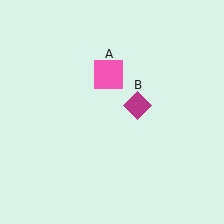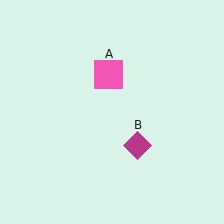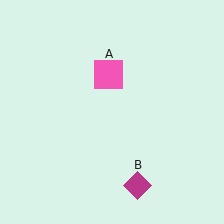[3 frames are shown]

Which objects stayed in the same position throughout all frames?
Pink square (object A) remained stationary.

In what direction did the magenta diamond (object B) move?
The magenta diamond (object B) moved down.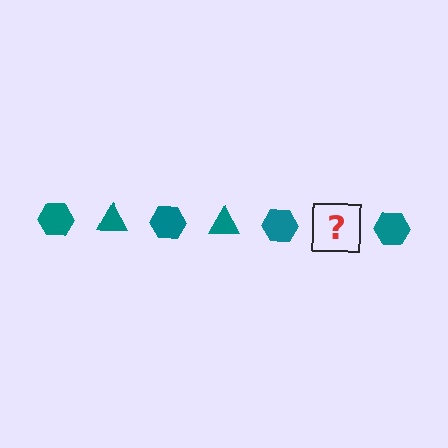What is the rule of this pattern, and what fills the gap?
The rule is that the pattern cycles through hexagon, triangle shapes in teal. The gap should be filled with a teal triangle.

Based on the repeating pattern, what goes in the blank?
The blank should be a teal triangle.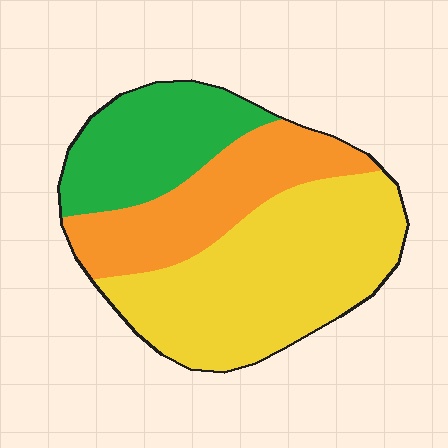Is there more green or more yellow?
Yellow.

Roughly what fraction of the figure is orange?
Orange covers 27% of the figure.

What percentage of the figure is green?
Green covers 24% of the figure.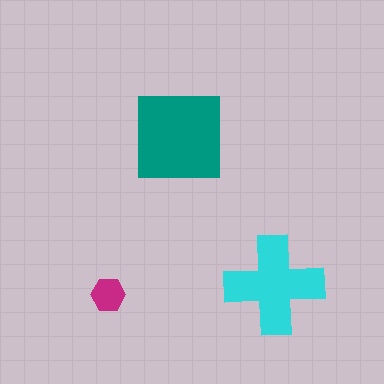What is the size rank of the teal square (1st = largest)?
1st.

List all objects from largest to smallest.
The teal square, the cyan cross, the magenta hexagon.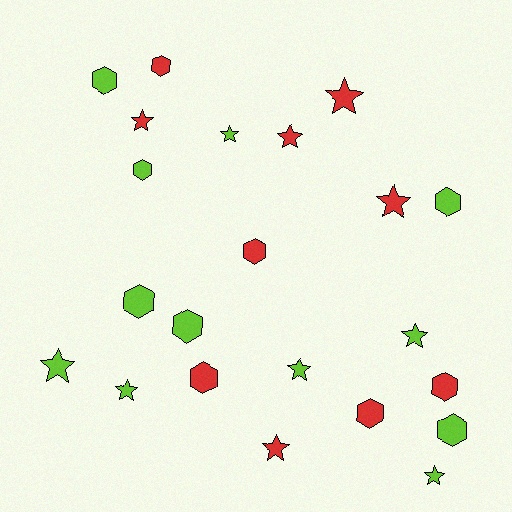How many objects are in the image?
There are 22 objects.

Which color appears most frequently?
Lime, with 12 objects.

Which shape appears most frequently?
Star, with 11 objects.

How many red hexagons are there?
There are 5 red hexagons.